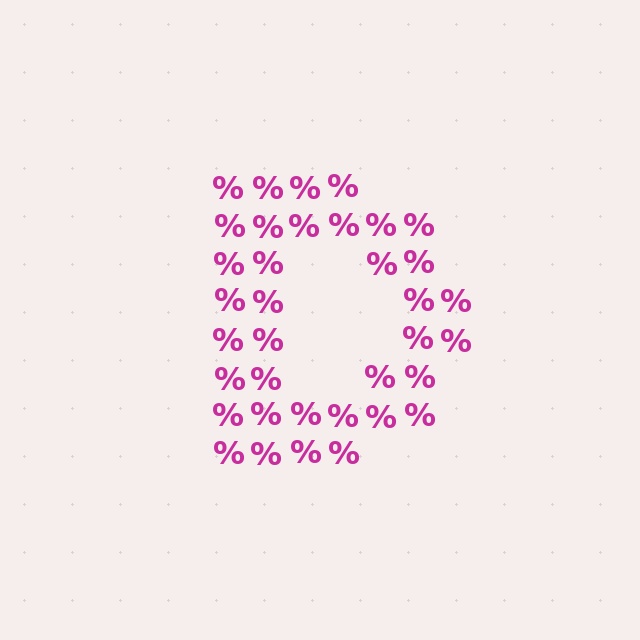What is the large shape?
The large shape is the letter D.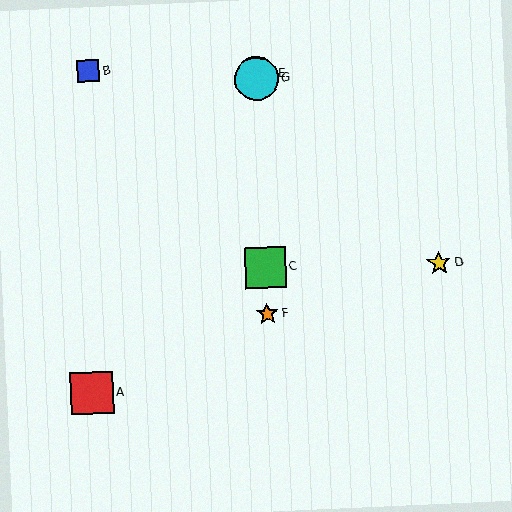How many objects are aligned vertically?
4 objects (C, E, F, G) are aligned vertically.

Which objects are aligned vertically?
Objects C, E, F, G are aligned vertically.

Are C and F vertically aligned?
Yes, both are at x≈265.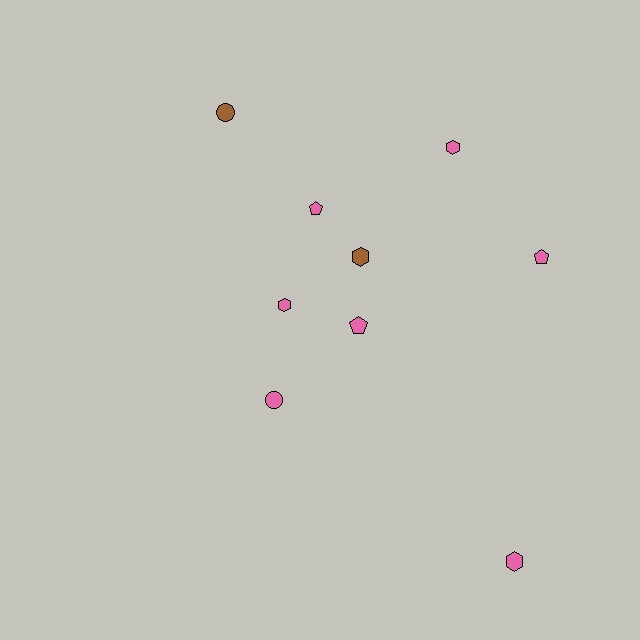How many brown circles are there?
There is 1 brown circle.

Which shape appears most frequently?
Hexagon, with 4 objects.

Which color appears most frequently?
Pink, with 7 objects.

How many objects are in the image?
There are 9 objects.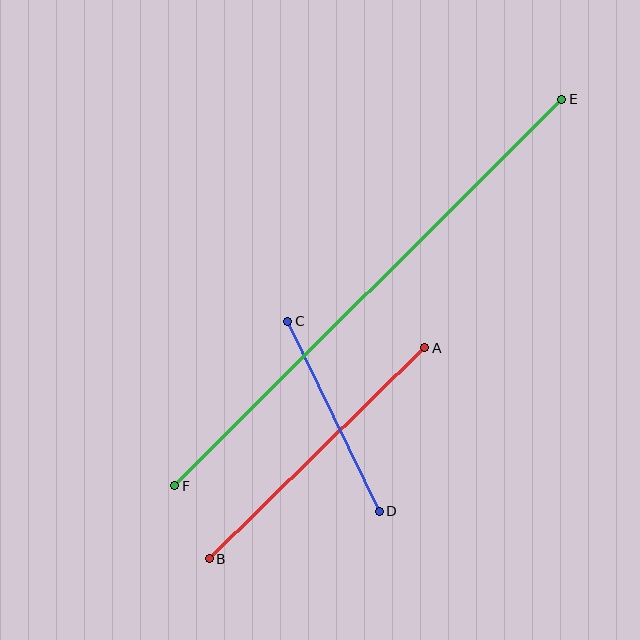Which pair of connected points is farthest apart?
Points E and F are farthest apart.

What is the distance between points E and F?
The distance is approximately 547 pixels.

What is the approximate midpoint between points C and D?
The midpoint is at approximately (334, 416) pixels.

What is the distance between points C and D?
The distance is approximately 211 pixels.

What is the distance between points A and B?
The distance is approximately 302 pixels.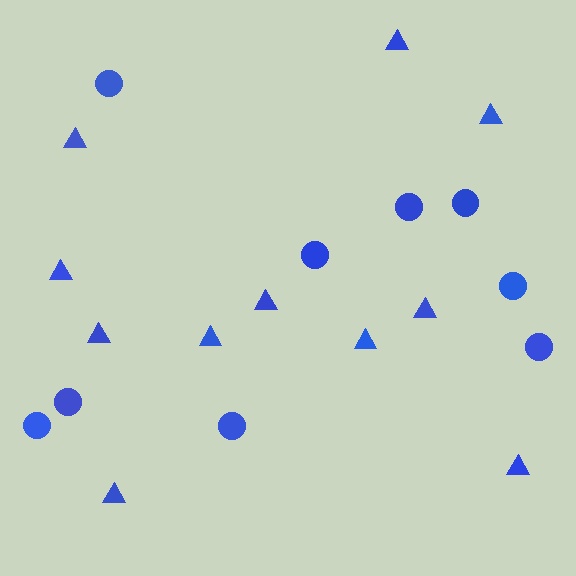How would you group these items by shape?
There are 2 groups: one group of triangles (11) and one group of circles (9).